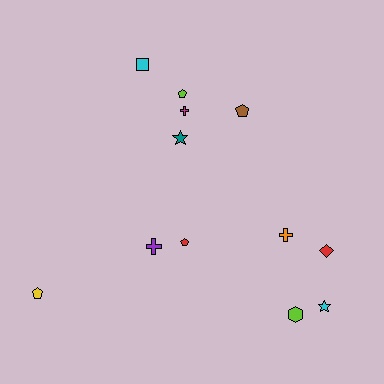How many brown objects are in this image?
There is 1 brown object.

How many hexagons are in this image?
There is 1 hexagon.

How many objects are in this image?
There are 12 objects.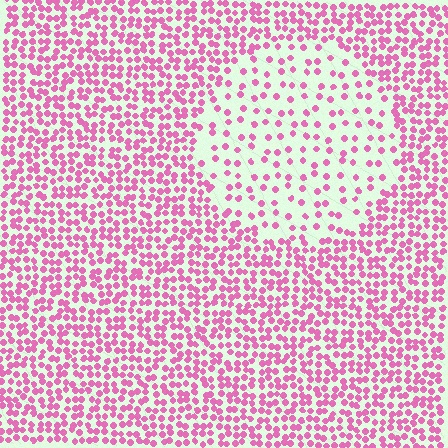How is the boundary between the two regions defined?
The boundary is defined by a change in element density (approximately 2.5x ratio). All elements are the same color, size, and shape.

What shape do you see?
I see a circle.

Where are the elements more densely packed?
The elements are more densely packed outside the circle boundary.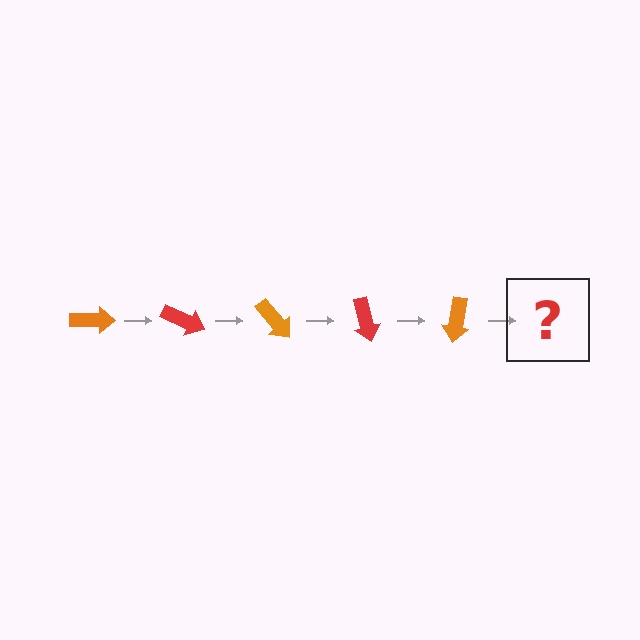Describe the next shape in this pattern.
It should be a red arrow, rotated 125 degrees from the start.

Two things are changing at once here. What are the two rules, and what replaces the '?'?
The two rules are that it rotates 25 degrees each step and the color cycles through orange and red. The '?' should be a red arrow, rotated 125 degrees from the start.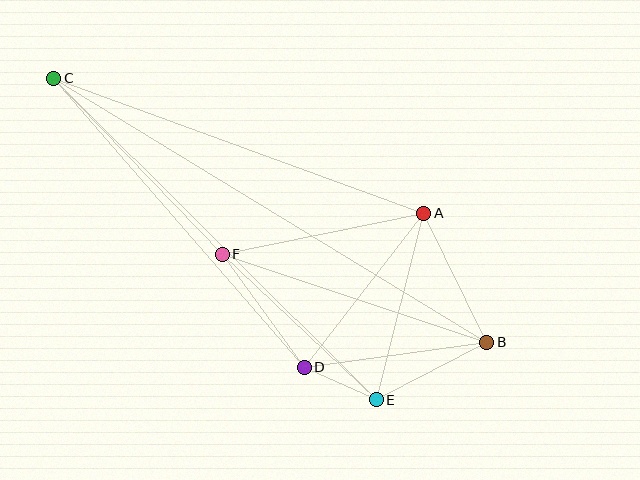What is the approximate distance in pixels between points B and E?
The distance between B and E is approximately 124 pixels.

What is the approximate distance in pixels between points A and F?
The distance between A and F is approximately 205 pixels.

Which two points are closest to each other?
Points D and E are closest to each other.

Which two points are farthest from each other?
Points B and C are farthest from each other.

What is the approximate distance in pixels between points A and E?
The distance between A and E is approximately 193 pixels.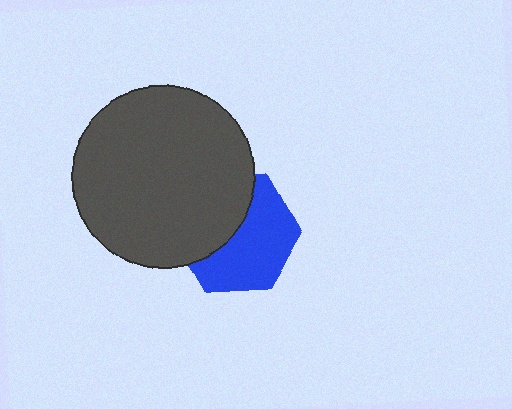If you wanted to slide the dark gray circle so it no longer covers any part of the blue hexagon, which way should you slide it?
Slide it toward the upper-left — that is the most direct way to separate the two shapes.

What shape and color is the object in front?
The object in front is a dark gray circle.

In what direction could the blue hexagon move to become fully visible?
The blue hexagon could move toward the lower-right. That would shift it out from behind the dark gray circle entirely.